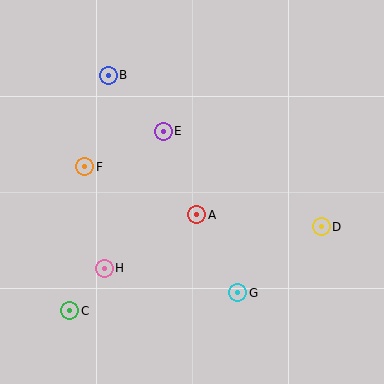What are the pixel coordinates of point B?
Point B is at (108, 75).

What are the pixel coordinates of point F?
Point F is at (85, 167).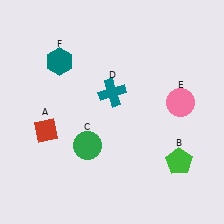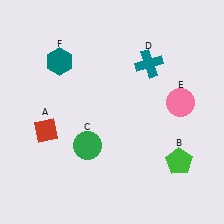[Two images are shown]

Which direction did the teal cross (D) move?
The teal cross (D) moved right.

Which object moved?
The teal cross (D) moved right.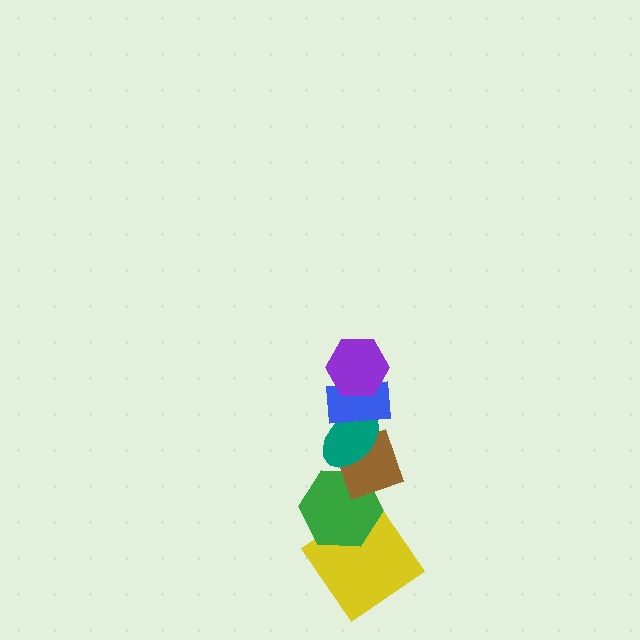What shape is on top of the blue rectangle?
The purple hexagon is on top of the blue rectangle.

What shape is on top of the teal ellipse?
The blue rectangle is on top of the teal ellipse.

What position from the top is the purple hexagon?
The purple hexagon is 1st from the top.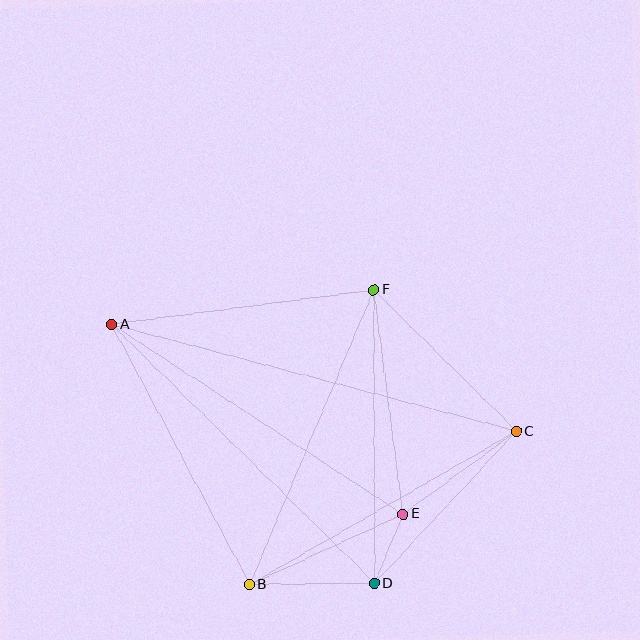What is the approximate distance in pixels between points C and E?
The distance between C and E is approximately 140 pixels.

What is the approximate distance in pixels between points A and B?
The distance between A and B is approximately 294 pixels.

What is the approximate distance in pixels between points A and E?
The distance between A and E is approximately 348 pixels.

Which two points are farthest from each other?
Points A and C are farthest from each other.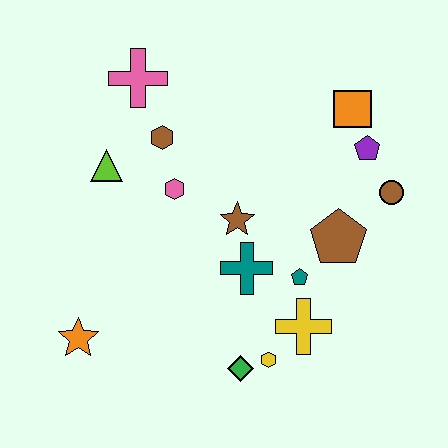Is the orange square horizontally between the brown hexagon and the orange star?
No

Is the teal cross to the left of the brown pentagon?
Yes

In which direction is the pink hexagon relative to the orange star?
The pink hexagon is above the orange star.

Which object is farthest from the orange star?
The orange square is farthest from the orange star.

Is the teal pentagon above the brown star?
No